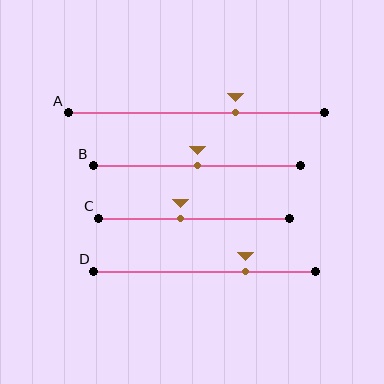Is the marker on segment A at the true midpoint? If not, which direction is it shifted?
No, the marker on segment A is shifted to the right by about 15% of the segment length.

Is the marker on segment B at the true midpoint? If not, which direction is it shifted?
Yes, the marker on segment B is at the true midpoint.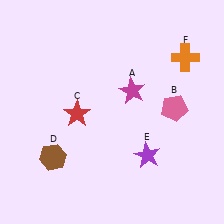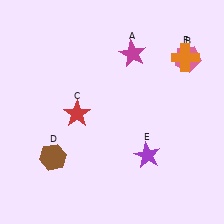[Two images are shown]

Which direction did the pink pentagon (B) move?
The pink pentagon (B) moved up.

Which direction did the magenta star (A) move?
The magenta star (A) moved up.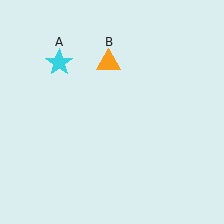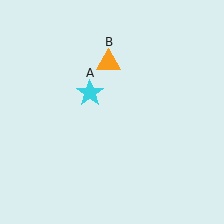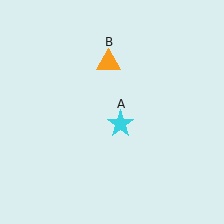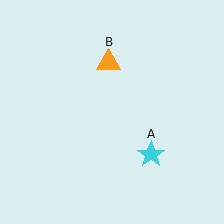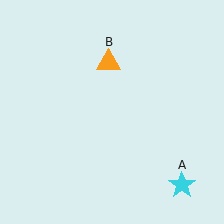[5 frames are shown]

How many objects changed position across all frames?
1 object changed position: cyan star (object A).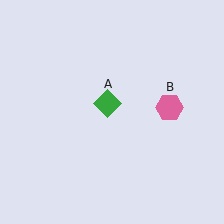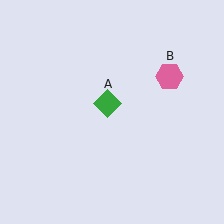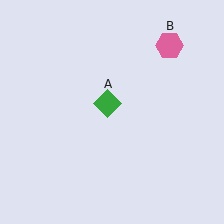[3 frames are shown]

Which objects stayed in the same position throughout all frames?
Green diamond (object A) remained stationary.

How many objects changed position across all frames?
1 object changed position: pink hexagon (object B).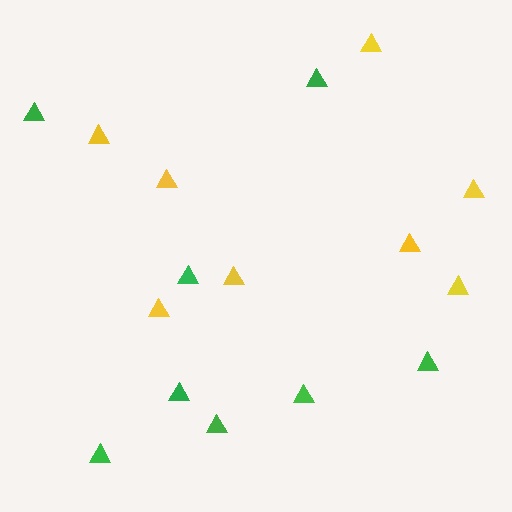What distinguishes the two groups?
There are 2 groups: one group of yellow triangles (8) and one group of green triangles (8).